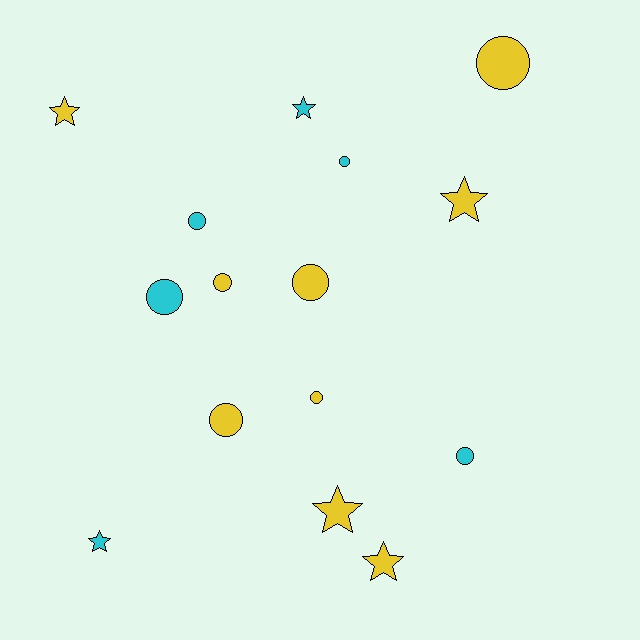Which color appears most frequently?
Yellow, with 9 objects.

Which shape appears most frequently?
Circle, with 9 objects.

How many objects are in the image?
There are 15 objects.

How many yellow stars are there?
There are 4 yellow stars.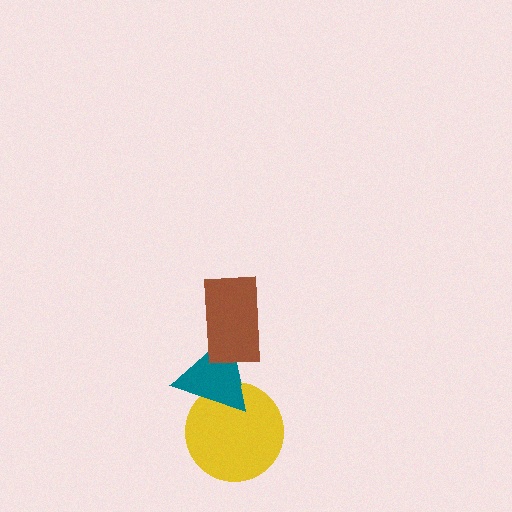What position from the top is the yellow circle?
The yellow circle is 3rd from the top.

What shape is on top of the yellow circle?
The teal triangle is on top of the yellow circle.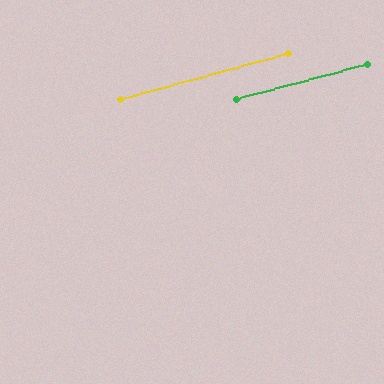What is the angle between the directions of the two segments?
Approximately 0 degrees.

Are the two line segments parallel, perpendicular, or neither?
Parallel — their directions differ by only 0.1°.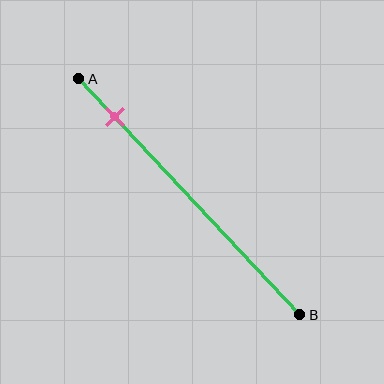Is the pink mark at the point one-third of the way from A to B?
No, the mark is at about 15% from A, not at the 33% one-third point.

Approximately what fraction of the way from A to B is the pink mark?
The pink mark is approximately 15% of the way from A to B.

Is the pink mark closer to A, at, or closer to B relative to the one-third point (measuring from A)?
The pink mark is closer to point A than the one-third point of segment AB.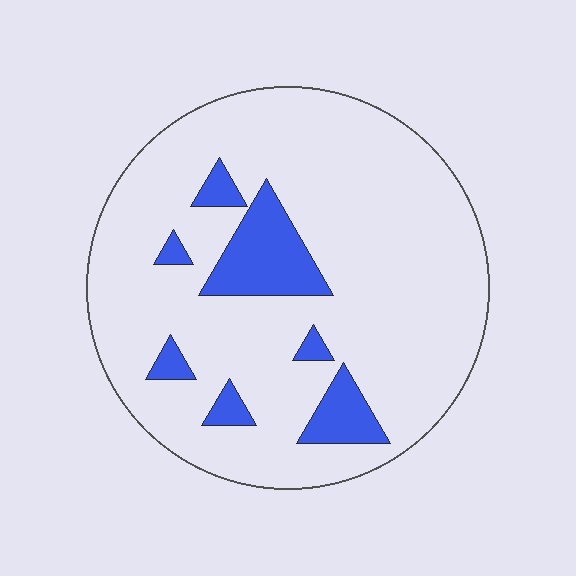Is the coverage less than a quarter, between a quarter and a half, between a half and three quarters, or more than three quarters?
Less than a quarter.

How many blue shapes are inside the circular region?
7.